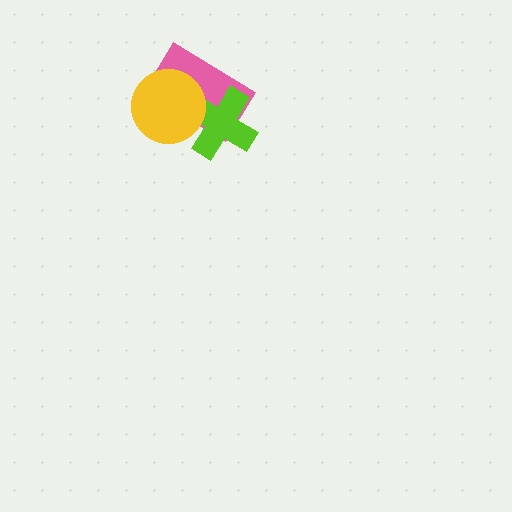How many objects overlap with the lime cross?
2 objects overlap with the lime cross.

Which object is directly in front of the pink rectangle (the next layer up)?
The lime cross is directly in front of the pink rectangle.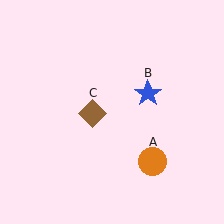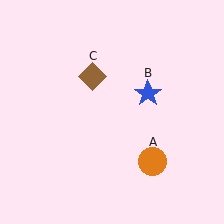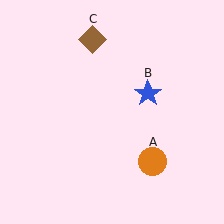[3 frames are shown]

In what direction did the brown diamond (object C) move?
The brown diamond (object C) moved up.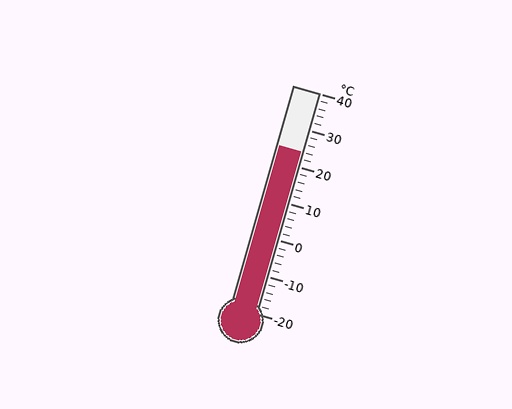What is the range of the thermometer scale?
The thermometer scale ranges from -20°C to 40°C.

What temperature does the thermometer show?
The thermometer shows approximately 24°C.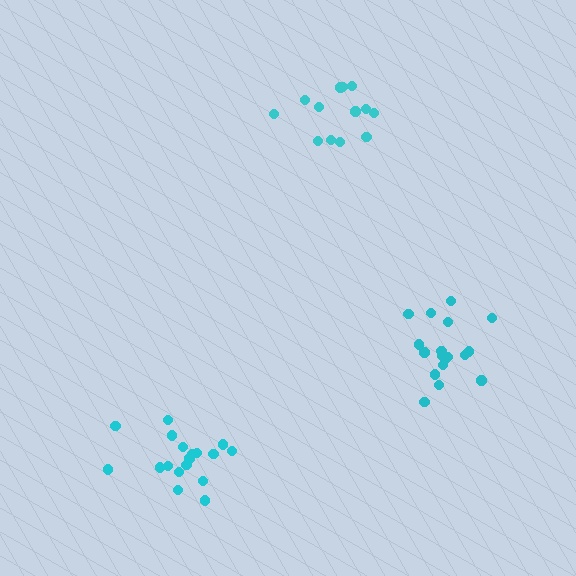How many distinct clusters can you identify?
There are 3 distinct clusters.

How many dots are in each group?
Group 1: 13 dots, Group 2: 18 dots, Group 3: 18 dots (49 total).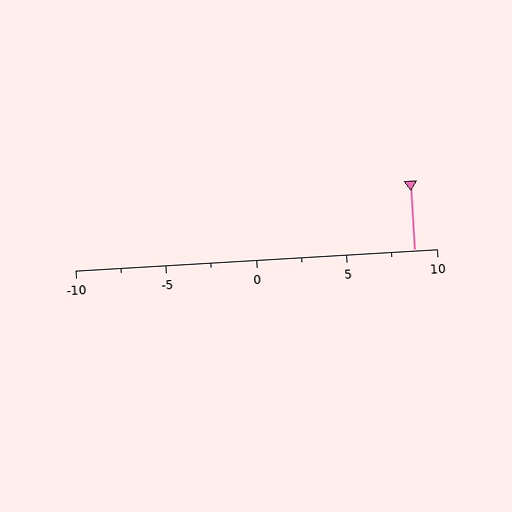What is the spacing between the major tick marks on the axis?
The major ticks are spaced 5 apart.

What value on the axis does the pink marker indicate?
The marker indicates approximately 8.8.